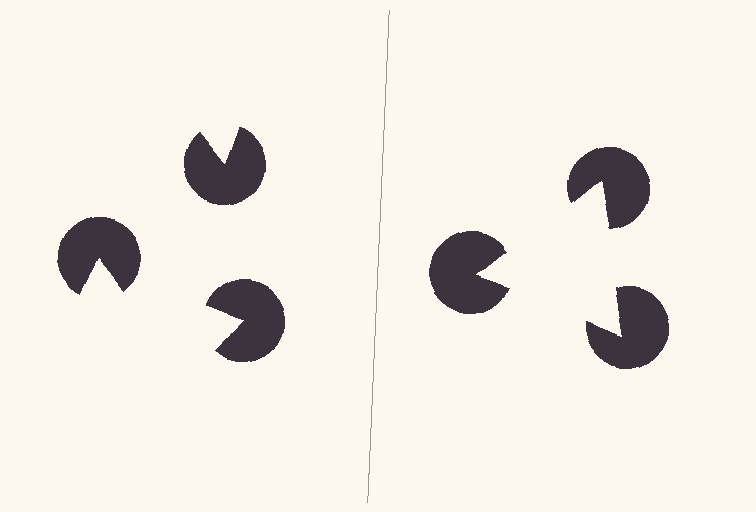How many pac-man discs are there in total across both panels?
6 — 3 on each side.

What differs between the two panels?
The pac-man discs are positioned identically on both sides; only the wedge orientations differ. On the right they align to a triangle; on the left they are misaligned.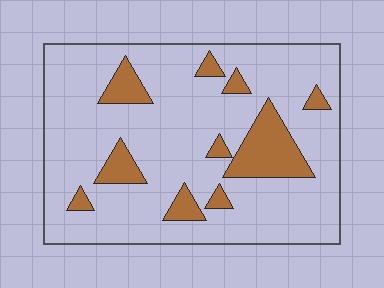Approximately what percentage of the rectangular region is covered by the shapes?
Approximately 15%.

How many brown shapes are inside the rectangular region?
10.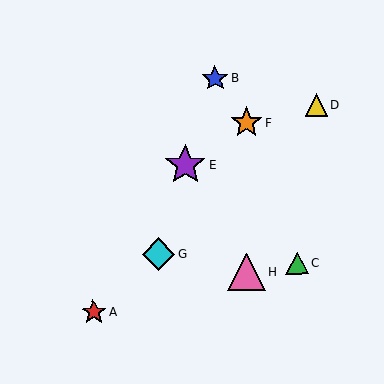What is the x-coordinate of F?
Object F is at x≈246.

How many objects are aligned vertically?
2 objects (F, H) are aligned vertically.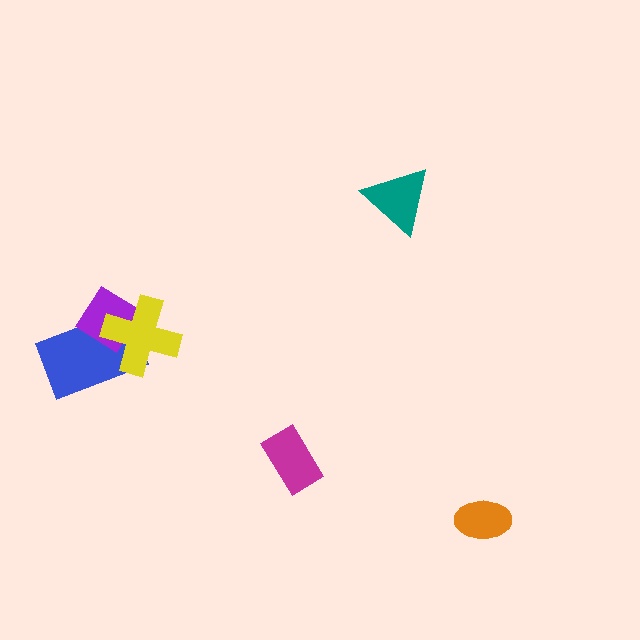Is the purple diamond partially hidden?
Yes, it is partially covered by another shape.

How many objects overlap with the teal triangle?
0 objects overlap with the teal triangle.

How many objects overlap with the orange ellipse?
0 objects overlap with the orange ellipse.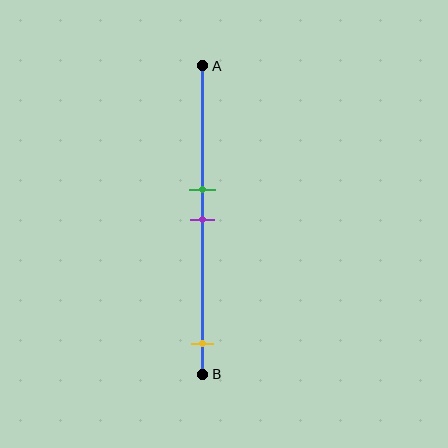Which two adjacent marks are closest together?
The green and purple marks are the closest adjacent pair.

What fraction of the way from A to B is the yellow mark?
The yellow mark is approximately 90% (0.9) of the way from A to B.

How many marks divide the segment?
There are 3 marks dividing the segment.